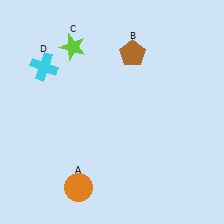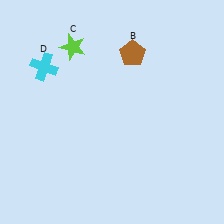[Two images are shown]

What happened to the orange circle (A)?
The orange circle (A) was removed in Image 2. It was in the bottom-left area of Image 1.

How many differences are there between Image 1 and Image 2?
There is 1 difference between the two images.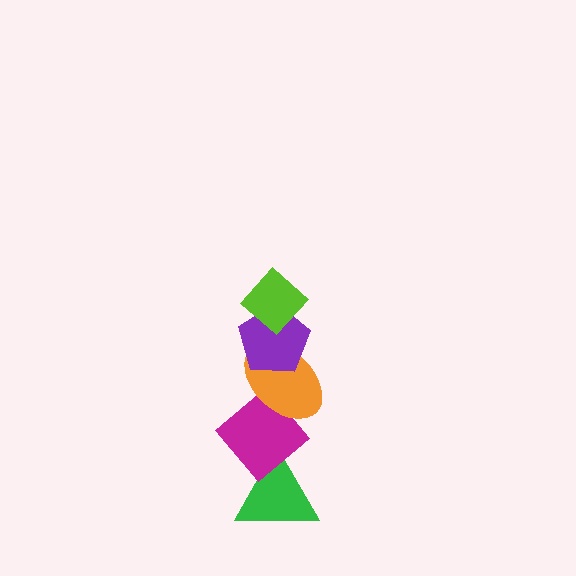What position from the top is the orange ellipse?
The orange ellipse is 3rd from the top.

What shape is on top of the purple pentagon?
The lime diamond is on top of the purple pentagon.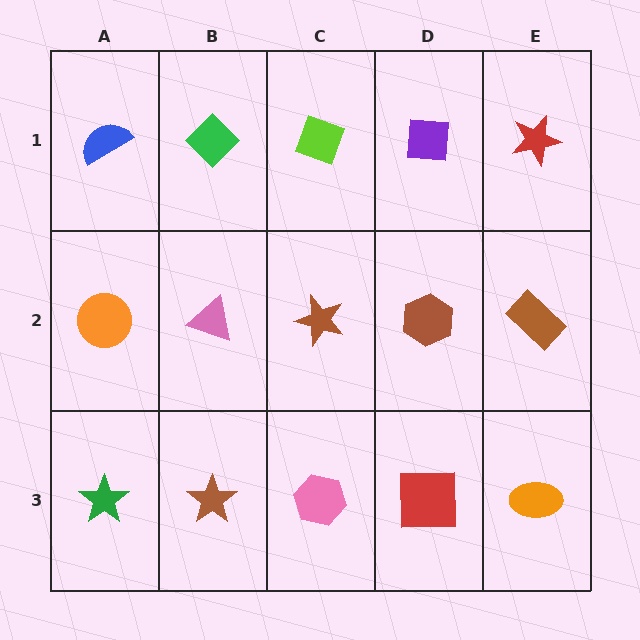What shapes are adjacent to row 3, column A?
An orange circle (row 2, column A), a brown star (row 3, column B).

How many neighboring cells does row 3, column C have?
3.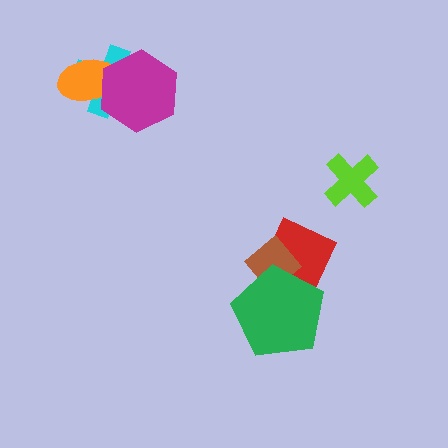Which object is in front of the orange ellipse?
The magenta hexagon is in front of the orange ellipse.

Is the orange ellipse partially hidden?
Yes, it is partially covered by another shape.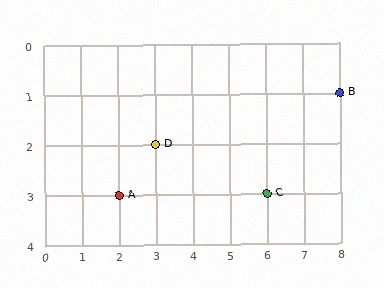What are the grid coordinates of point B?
Point B is at grid coordinates (8, 1).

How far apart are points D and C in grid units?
Points D and C are 3 columns and 1 row apart (about 3.2 grid units diagonally).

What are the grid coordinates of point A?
Point A is at grid coordinates (2, 3).